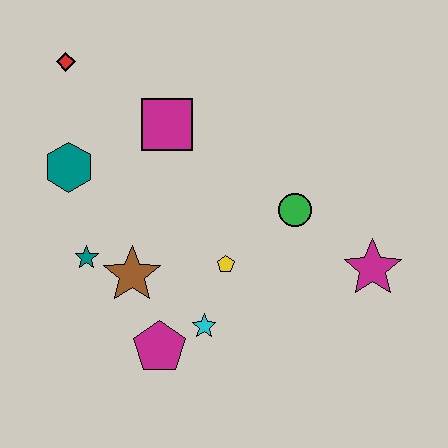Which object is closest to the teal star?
The brown star is closest to the teal star.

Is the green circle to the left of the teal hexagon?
No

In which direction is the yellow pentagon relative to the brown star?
The yellow pentagon is to the right of the brown star.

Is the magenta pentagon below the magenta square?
Yes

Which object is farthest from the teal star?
The magenta star is farthest from the teal star.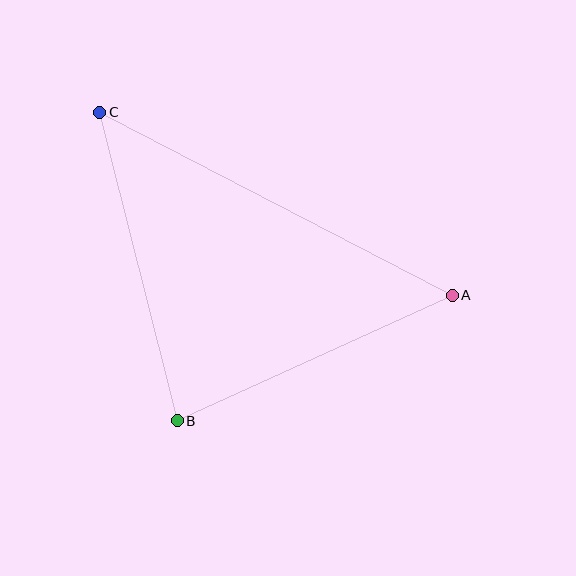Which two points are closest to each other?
Points A and B are closest to each other.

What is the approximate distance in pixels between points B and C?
The distance between B and C is approximately 318 pixels.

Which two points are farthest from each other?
Points A and C are farthest from each other.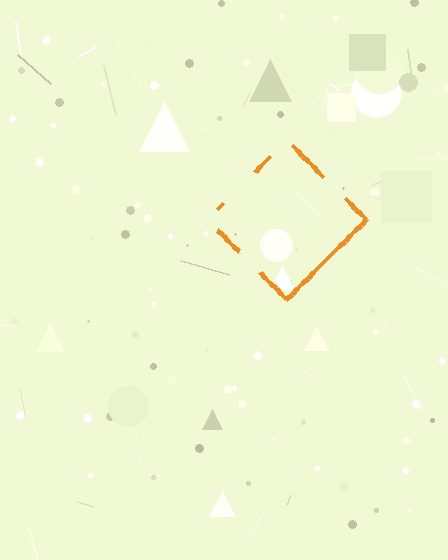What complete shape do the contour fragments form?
The contour fragments form a diamond.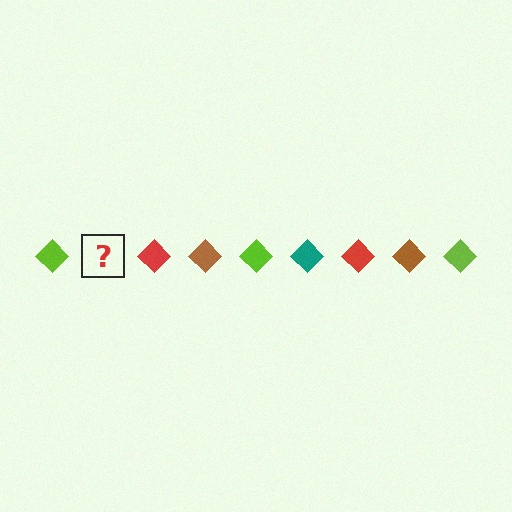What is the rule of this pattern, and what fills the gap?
The rule is that the pattern cycles through lime, teal, red, brown diamonds. The gap should be filled with a teal diamond.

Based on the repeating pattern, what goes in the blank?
The blank should be a teal diamond.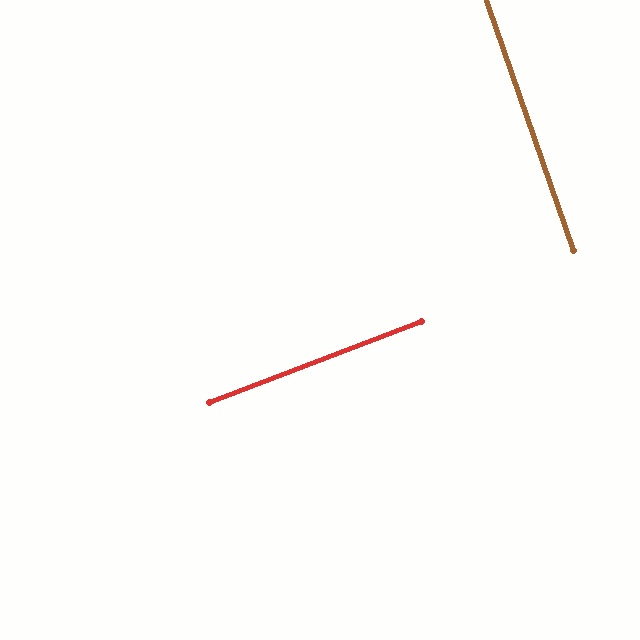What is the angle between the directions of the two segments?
Approximately 88 degrees.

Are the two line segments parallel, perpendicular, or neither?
Perpendicular — they meet at approximately 88°.